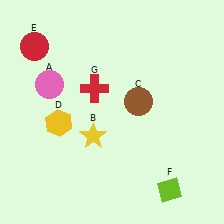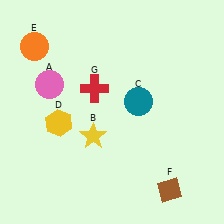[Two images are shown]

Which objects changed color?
C changed from brown to teal. E changed from red to orange. F changed from lime to brown.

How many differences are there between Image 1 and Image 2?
There are 3 differences between the two images.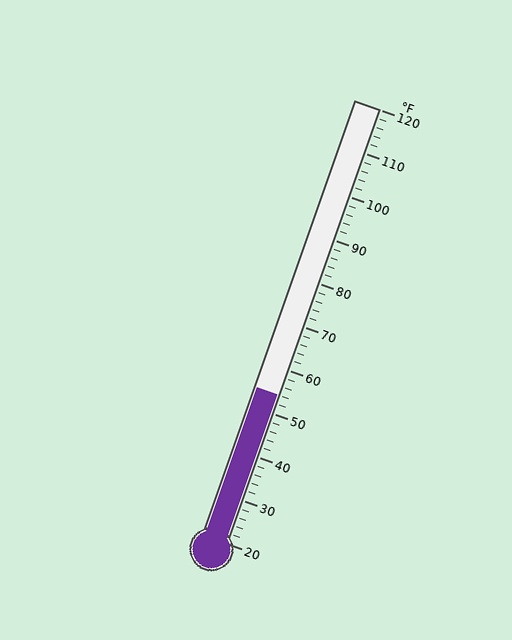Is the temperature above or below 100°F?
The temperature is below 100°F.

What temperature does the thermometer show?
The thermometer shows approximately 54°F.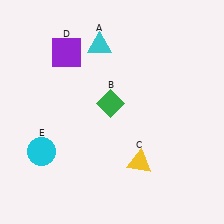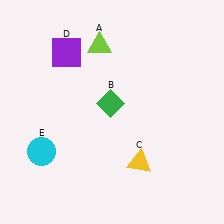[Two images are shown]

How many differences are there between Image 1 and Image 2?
There is 1 difference between the two images.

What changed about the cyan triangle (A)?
In Image 1, A is cyan. In Image 2, it changed to lime.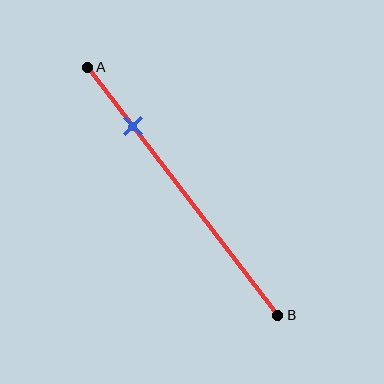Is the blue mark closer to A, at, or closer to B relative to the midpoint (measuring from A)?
The blue mark is closer to point A than the midpoint of segment AB.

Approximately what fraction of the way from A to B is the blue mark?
The blue mark is approximately 25% of the way from A to B.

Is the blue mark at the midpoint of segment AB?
No, the mark is at about 25% from A, not at the 50% midpoint.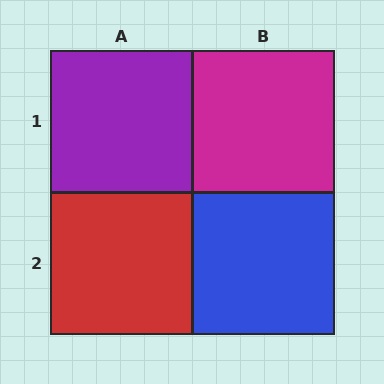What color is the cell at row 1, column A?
Purple.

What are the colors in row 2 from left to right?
Red, blue.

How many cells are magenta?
1 cell is magenta.